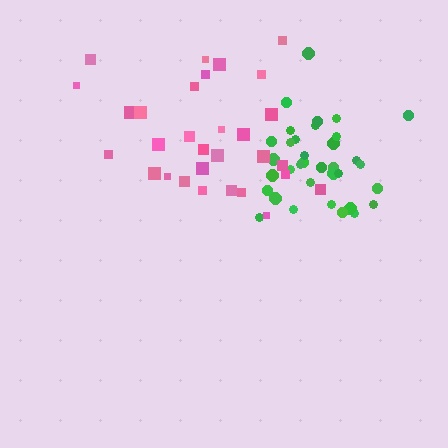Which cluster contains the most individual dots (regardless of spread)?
Green (35).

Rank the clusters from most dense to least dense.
green, pink.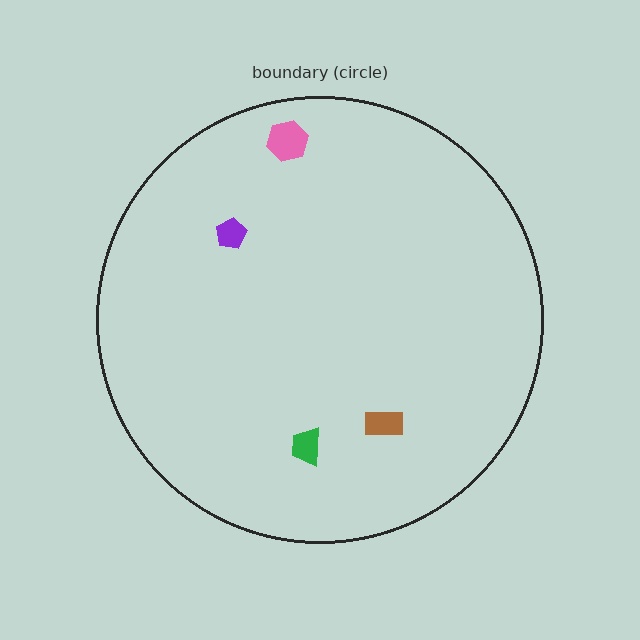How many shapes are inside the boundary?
4 inside, 0 outside.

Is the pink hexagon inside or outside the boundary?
Inside.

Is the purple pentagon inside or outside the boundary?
Inside.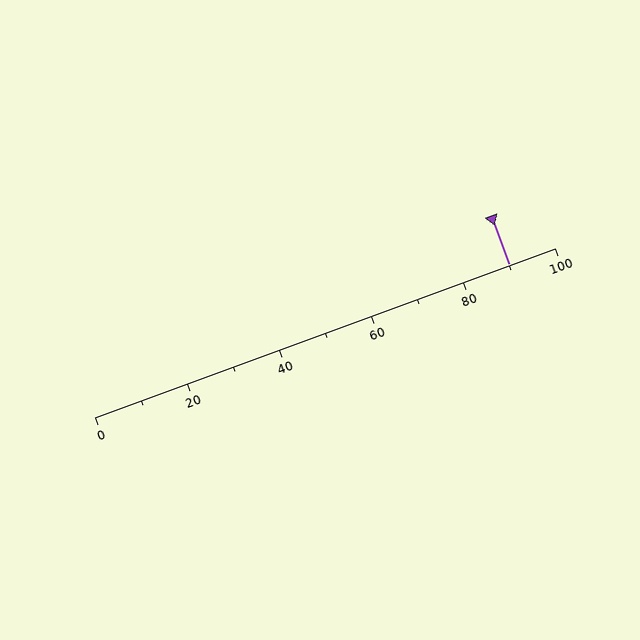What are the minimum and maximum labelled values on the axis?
The axis runs from 0 to 100.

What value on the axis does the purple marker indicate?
The marker indicates approximately 90.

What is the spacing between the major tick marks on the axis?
The major ticks are spaced 20 apart.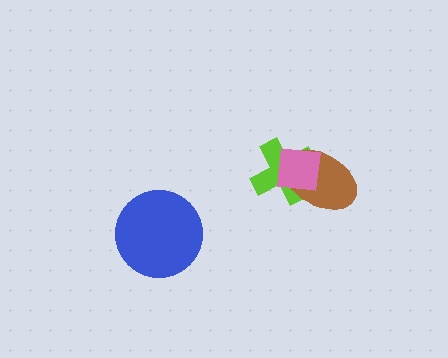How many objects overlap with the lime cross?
2 objects overlap with the lime cross.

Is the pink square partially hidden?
No, no other shape covers it.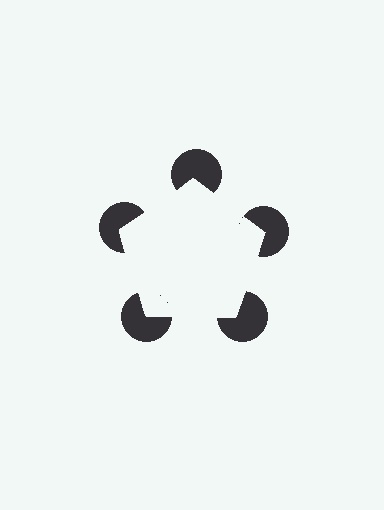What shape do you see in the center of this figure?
An illusory pentagon — its edges are inferred from the aligned wedge cuts in the pac-man discs, not physically drawn.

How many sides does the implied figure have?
5 sides.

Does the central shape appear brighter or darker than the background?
It typically appears slightly brighter than the background, even though no actual brightness change is drawn.